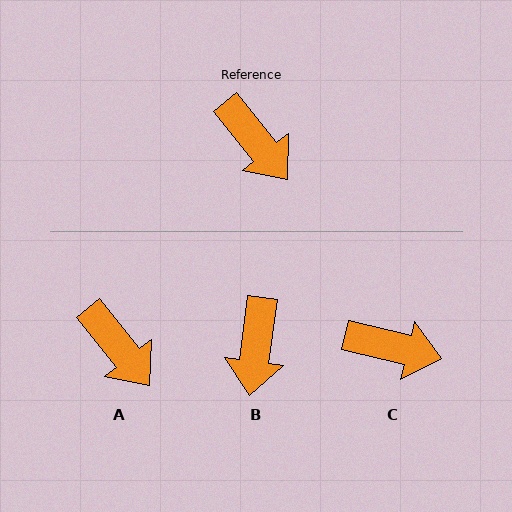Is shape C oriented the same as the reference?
No, it is off by about 38 degrees.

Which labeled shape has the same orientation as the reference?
A.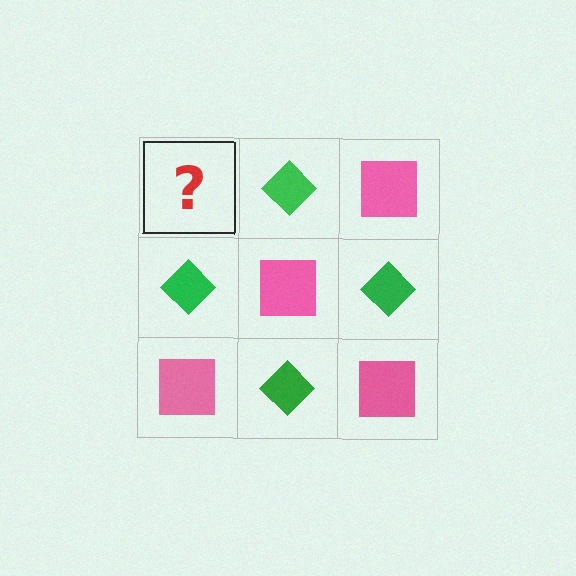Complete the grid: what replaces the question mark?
The question mark should be replaced with a pink square.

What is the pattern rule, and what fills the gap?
The rule is that it alternates pink square and green diamond in a checkerboard pattern. The gap should be filled with a pink square.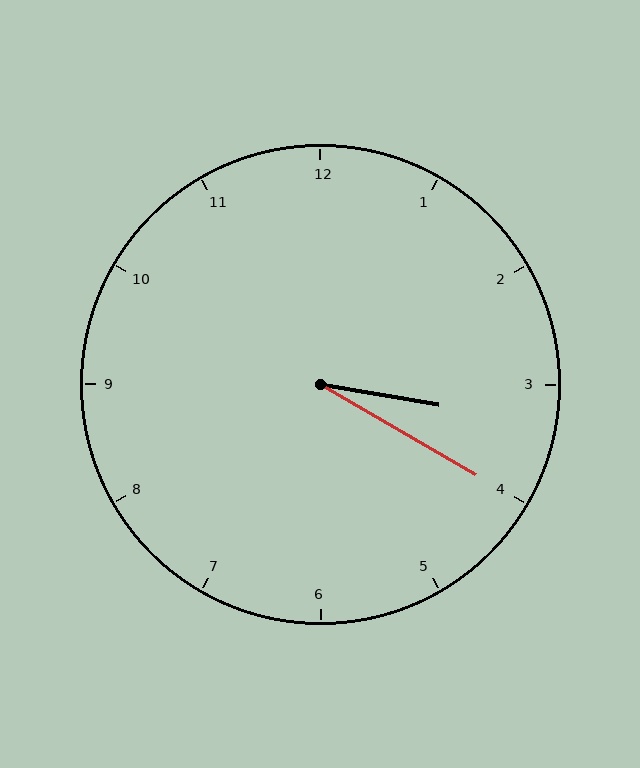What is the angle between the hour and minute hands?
Approximately 20 degrees.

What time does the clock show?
3:20.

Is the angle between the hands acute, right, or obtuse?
It is acute.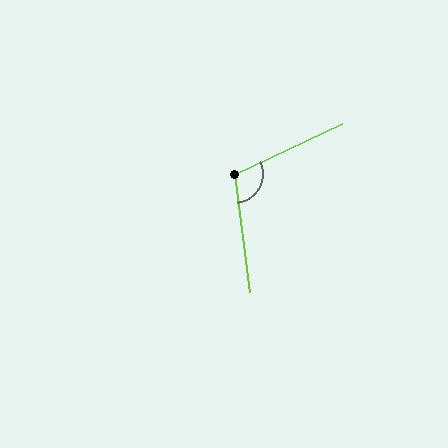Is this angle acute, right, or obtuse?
It is obtuse.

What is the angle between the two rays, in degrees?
Approximately 108 degrees.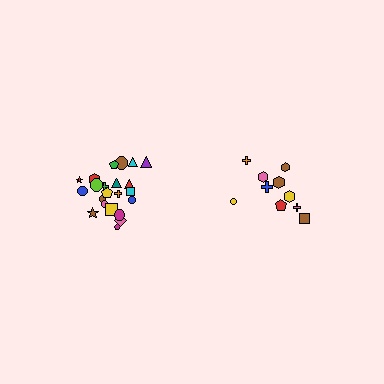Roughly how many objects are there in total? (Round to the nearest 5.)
Roughly 30 objects in total.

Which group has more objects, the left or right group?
The left group.